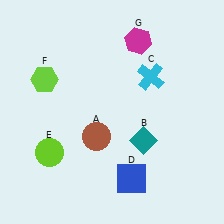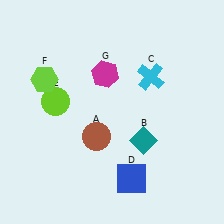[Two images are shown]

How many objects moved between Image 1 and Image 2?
2 objects moved between the two images.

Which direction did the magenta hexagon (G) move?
The magenta hexagon (G) moved down.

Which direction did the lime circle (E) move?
The lime circle (E) moved up.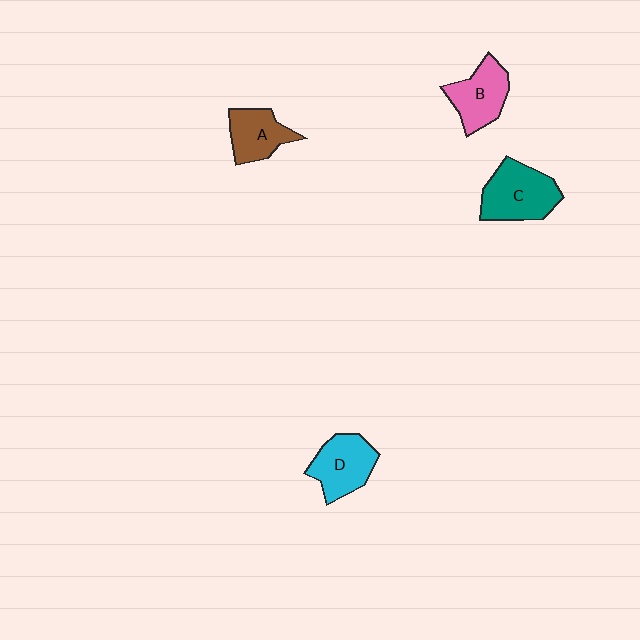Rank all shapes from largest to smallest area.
From largest to smallest: C (teal), D (cyan), B (pink), A (brown).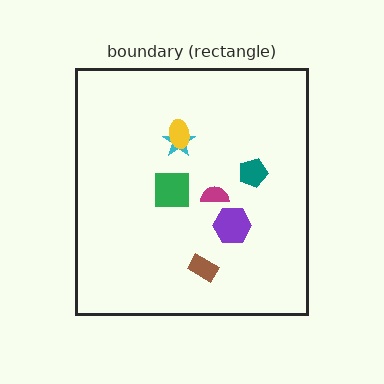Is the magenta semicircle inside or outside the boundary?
Inside.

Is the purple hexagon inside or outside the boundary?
Inside.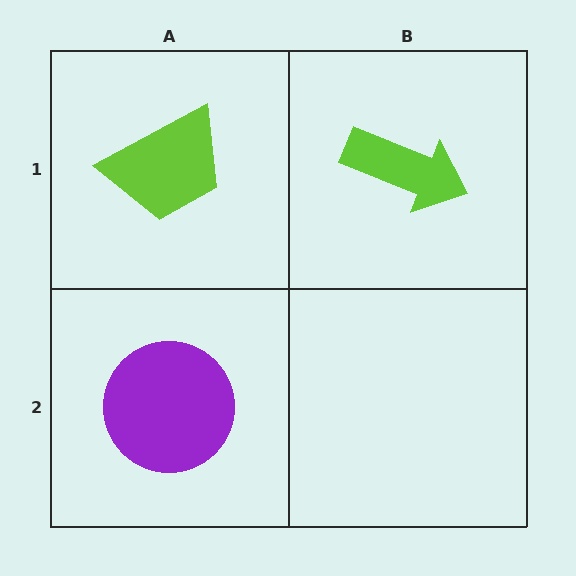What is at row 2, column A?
A purple circle.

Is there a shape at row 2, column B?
No, that cell is empty.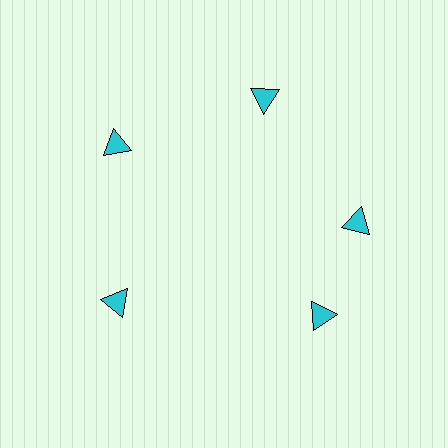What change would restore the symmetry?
The symmetry would be restored by rotating it back into even spacing with its neighbors so that all 5 triangles sit at equal angles and equal distance from the center.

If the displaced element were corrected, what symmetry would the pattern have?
It would have 5-fold rotational symmetry — the pattern would map onto itself every 72 degrees.